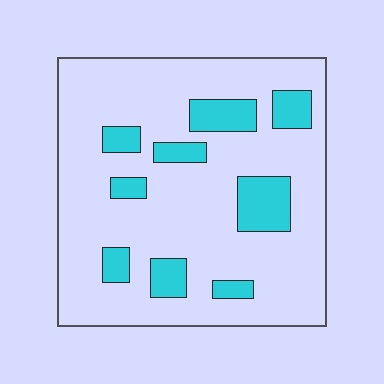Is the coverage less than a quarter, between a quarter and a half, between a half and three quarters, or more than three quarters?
Less than a quarter.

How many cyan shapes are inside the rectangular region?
9.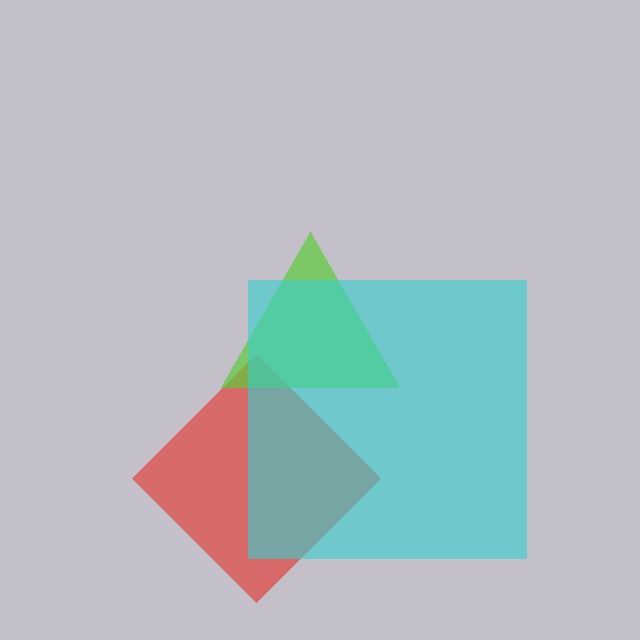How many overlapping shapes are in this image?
There are 3 overlapping shapes in the image.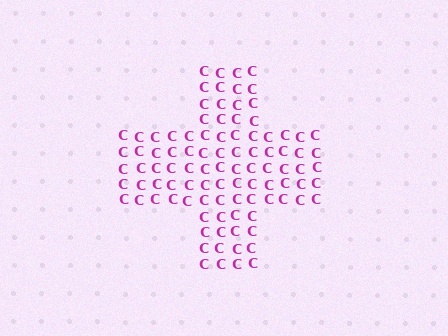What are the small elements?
The small elements are letter C's.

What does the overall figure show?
The overall figure shows a cross.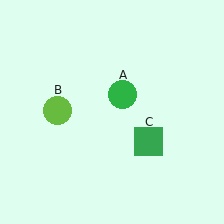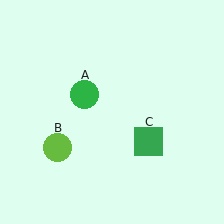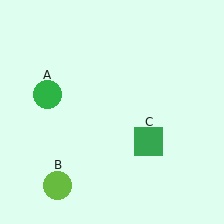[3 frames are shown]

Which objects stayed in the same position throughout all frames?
Green square (object C) remained stationary.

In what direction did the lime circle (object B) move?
The lime circle (object B) moved down.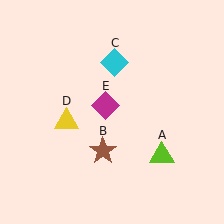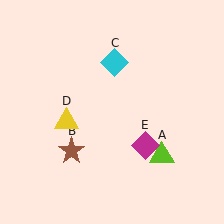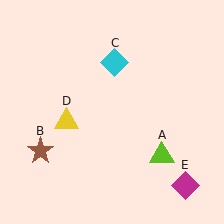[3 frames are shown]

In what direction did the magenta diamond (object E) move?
The magenta diamond (object E) moved down and to the right.